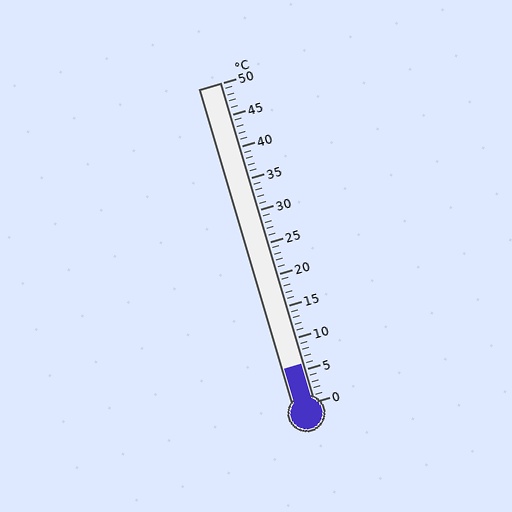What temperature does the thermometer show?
The thermometer shows approximately 6°C.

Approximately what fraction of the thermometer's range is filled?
The thermometer is filled to approximately 10% of its range.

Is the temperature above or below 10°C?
The temperature is below 10°C.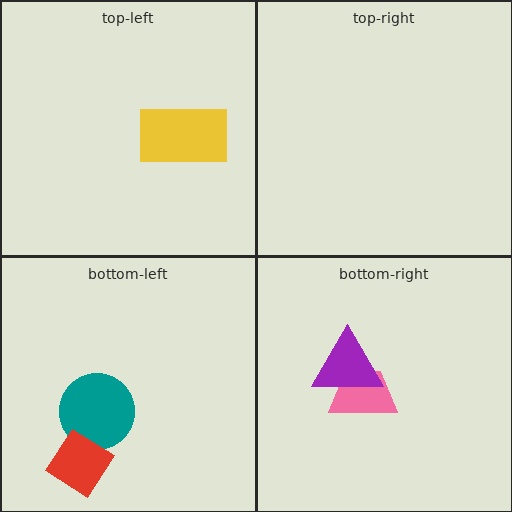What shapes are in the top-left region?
The yellow rectangle.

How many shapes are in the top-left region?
1.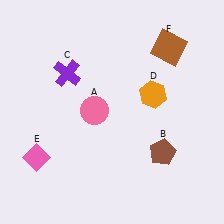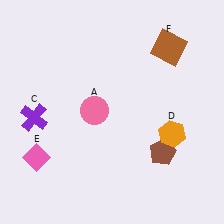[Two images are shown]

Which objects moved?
The objects that moved are: the purple cross (C), the orange hexagon (D).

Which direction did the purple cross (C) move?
The purple cross (C) moved down.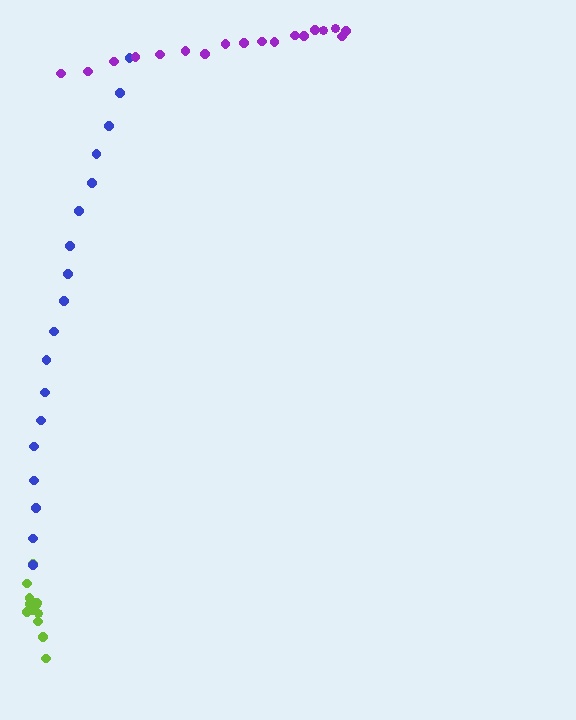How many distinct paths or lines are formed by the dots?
There are 3 distinct paths.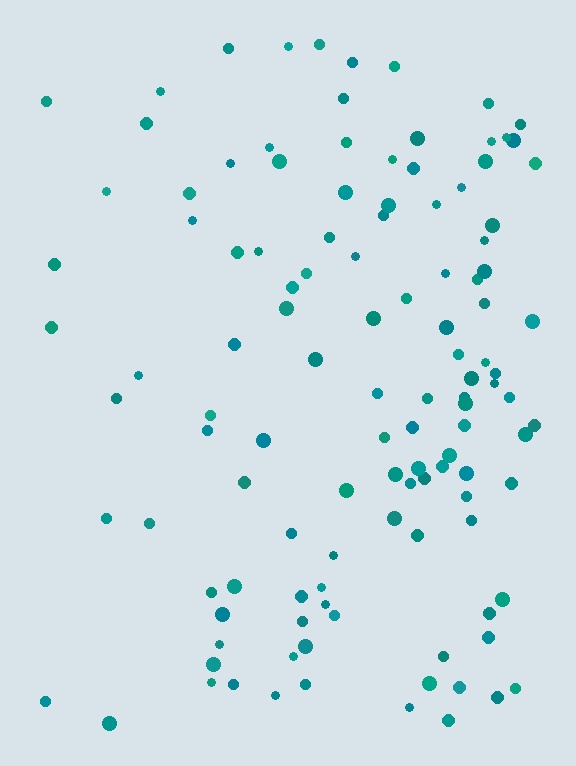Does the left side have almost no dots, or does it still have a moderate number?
Still a moderate number, just noticeably fewer than the right.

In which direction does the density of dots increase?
From left to right, with the right side densest.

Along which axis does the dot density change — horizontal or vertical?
Horizontal.